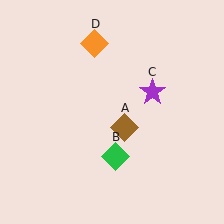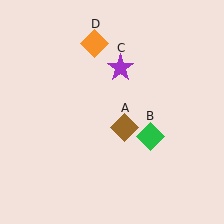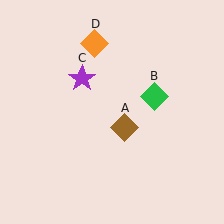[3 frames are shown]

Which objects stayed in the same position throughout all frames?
Brown diamond (object A) and orange diamond (object D) remained stationary.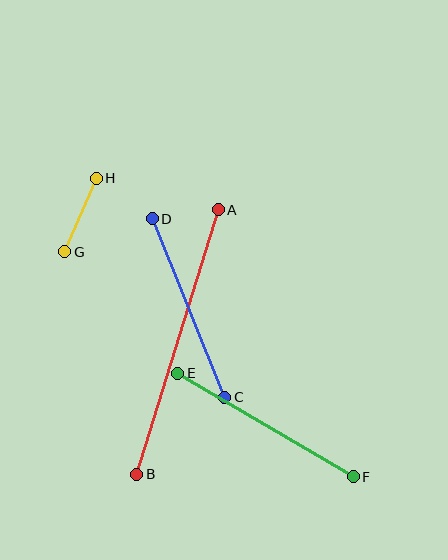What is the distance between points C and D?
The distance is approximately 193 pixels.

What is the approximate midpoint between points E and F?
The midpoint is at approximately (266, 425) pixels.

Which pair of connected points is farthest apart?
Points A and B are farthest apart.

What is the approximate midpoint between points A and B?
The midpoint is at approximately (177, 342) pixels.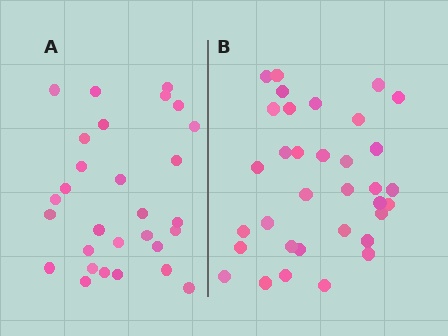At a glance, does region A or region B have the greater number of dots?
Region B (the right region) has more dots.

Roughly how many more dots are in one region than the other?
Region B has about 5 more dots than region A.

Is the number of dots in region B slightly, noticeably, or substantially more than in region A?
Region B has only slightly more — the two regions are fairly close. The ratio is roughly 1.2 to 1.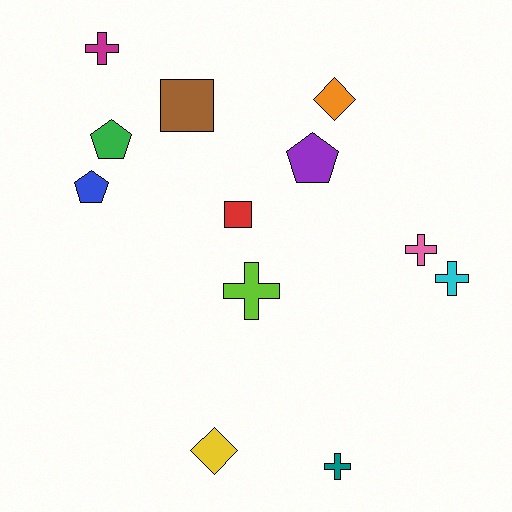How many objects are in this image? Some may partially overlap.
There are 12 objects.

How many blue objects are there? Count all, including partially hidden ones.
There is 1 blue object.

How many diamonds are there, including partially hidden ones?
There are 2 diamonds.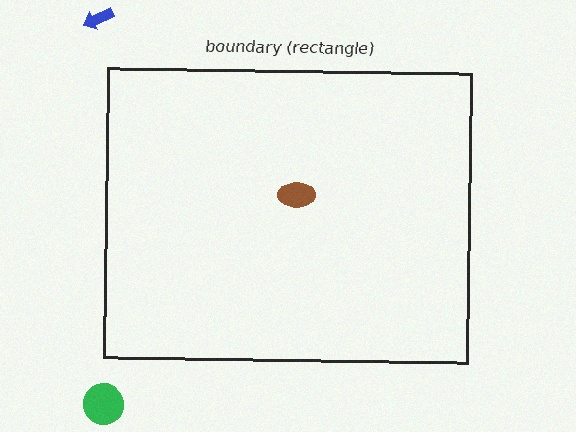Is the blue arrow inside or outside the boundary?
Outside.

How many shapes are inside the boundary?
1 inside, 2 outside.